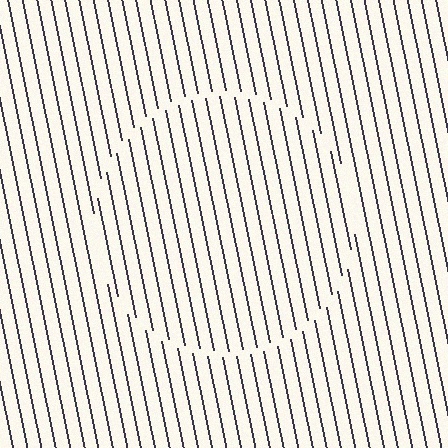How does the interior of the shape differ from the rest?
The interior of the shape contains the same grating, shifted by half a period — the contour is defined by the phase discontinuity where line-ends from the inner and outer gratings abut.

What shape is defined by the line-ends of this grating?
An illusory circle. The interior of the shape contains the same grating, shifted by half a period — the contour is defined by the phase discontinuity where line-ends from the inner and outer gratings abut.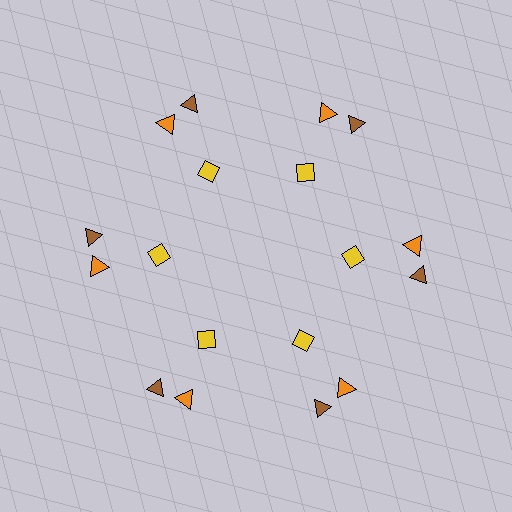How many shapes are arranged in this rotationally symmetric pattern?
There are 18 shapes, arranged in 6 groups of 3.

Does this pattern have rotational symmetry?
Yes, this pattern has 6-fold rotational symmetry. It looks the same after rotating 60 degrees around the center.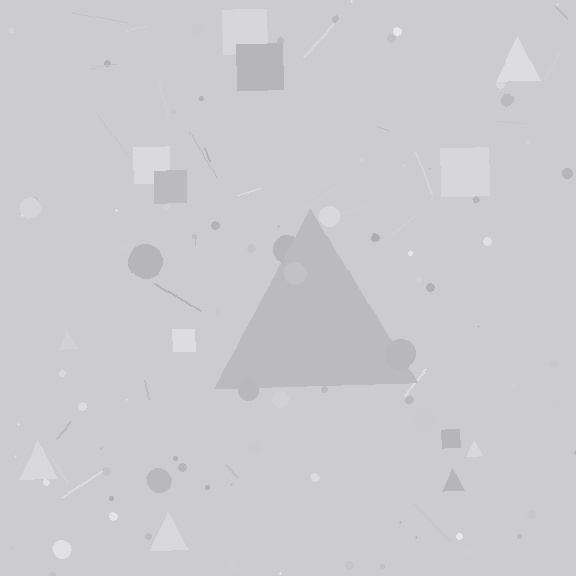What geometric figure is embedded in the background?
A triangle is embedded in the background.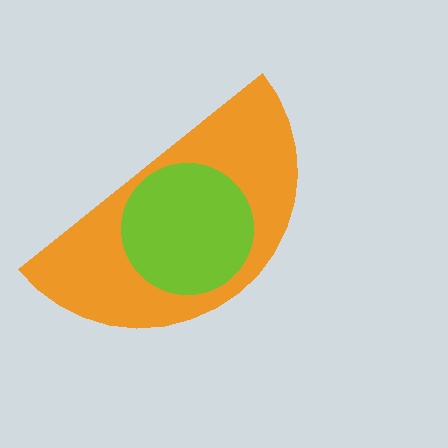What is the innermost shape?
The lime circle.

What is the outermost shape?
The orange semicircle.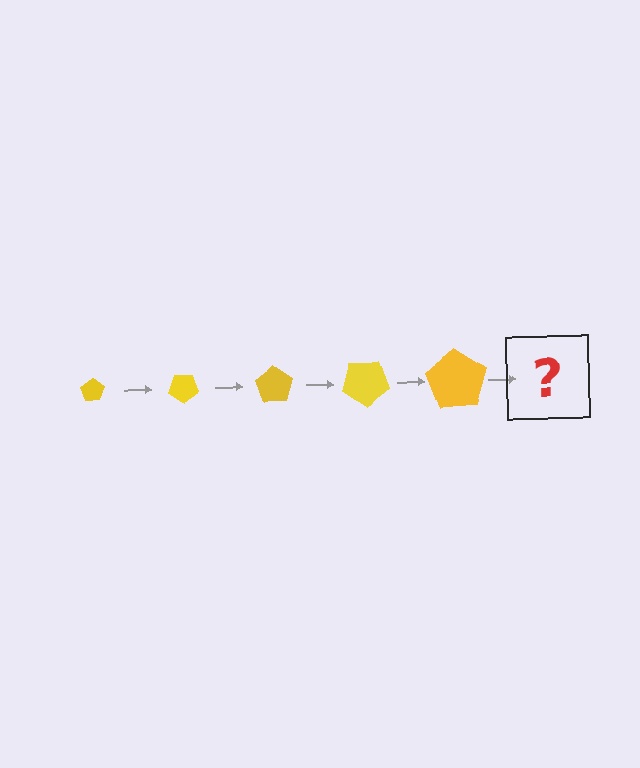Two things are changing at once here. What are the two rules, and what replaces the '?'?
The two rules are that the pentagon grows larger each step and it rotates 35 degrees each step. The '?' should be a pentagon, larger than the previous one and rotated 175 degrees from the start.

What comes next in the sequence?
The next element should be a pentagon, larger than the previous one and rotated 175 degrees from the start.